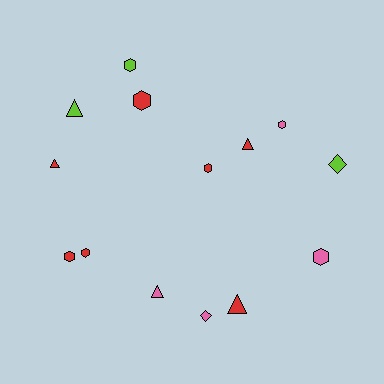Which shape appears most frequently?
Hexagon, with 7 objects.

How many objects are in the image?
There are 14 objects.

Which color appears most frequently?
Red, with 7 objects.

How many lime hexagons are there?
There is 1 lime hexagon.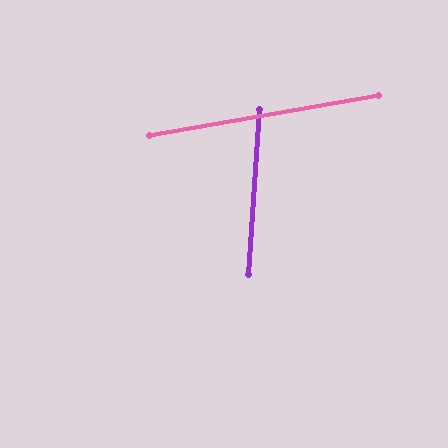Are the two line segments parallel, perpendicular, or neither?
Neither parallel nor perpendicular — they differ by about 76°.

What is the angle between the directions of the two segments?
Approximately 76 degrees.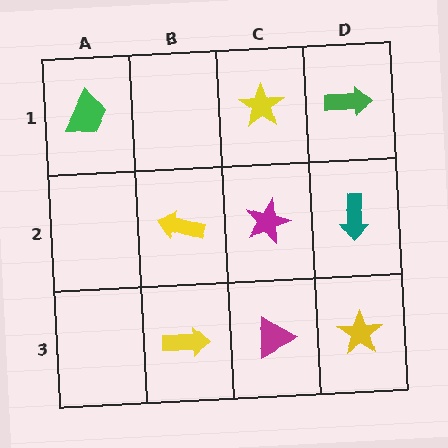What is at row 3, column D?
A yellow star.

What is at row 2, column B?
A yellow arrow.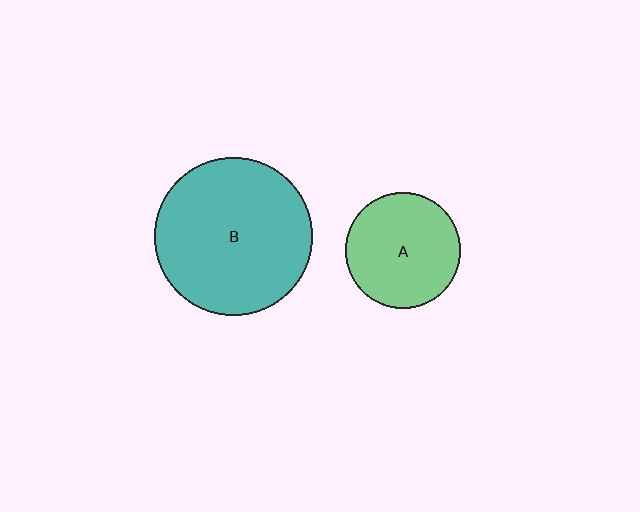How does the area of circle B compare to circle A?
Approximately 1.9 times.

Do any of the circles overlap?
No, none of the circles overlap.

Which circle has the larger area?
Circle B (teal).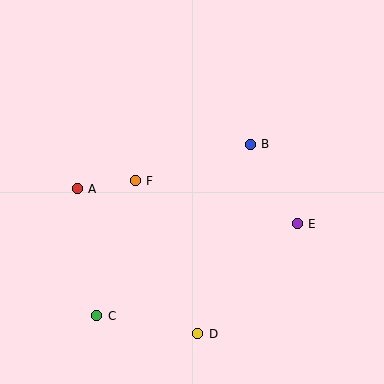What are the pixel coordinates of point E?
Point E is at (297, 224).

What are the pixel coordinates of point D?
Point D is at (198, 334).